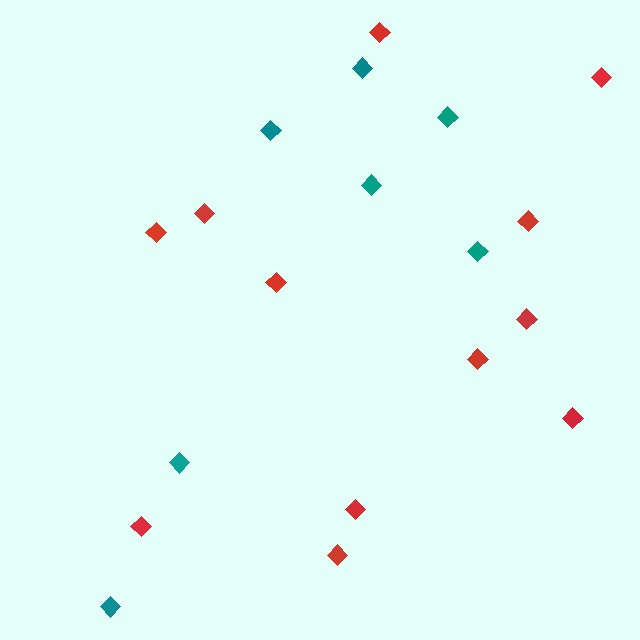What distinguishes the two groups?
There are 2 groups: one group of red diamonds (12) and one group of teal diamonds (7).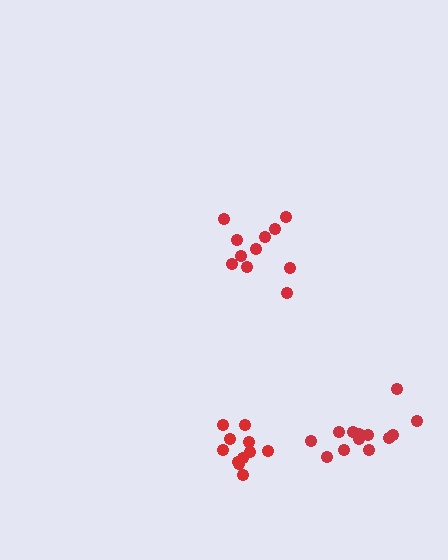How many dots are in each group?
Group 1: 11 dots, Group 2: 11 dots, Group 3: 13 dots (35 total).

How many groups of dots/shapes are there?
There are 3 groups.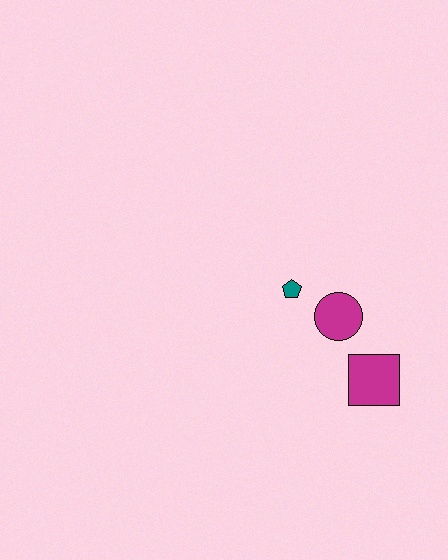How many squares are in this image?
There is 1 square.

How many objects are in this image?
There are 3 objects.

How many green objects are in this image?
There are no green objects.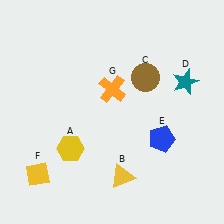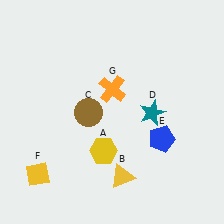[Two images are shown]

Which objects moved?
The objects that moved are: the yellow hexagon (A), the brown circle (C), the teal star (D).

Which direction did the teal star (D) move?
The teal star (D) moved left.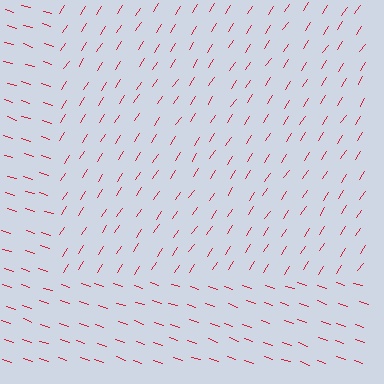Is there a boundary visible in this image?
Yes, there is a texture boundary formed by a change in line orientation.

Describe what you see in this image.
The image is filled with small red line segments. A rectangle region in the image has lines oriented differently from the surrounding lines, creating a visible texture boundary.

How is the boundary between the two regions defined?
The boundary is defined purely by a change in line orientation (approximately 75 degrees difference). All lines are the same color and thickness.